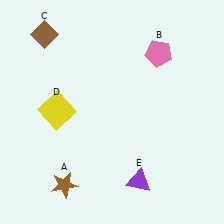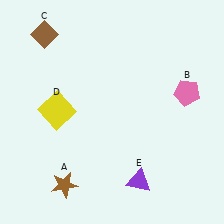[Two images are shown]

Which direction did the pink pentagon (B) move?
The pink pentagon (B) moved down.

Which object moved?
The pink pentagon (B) moved down.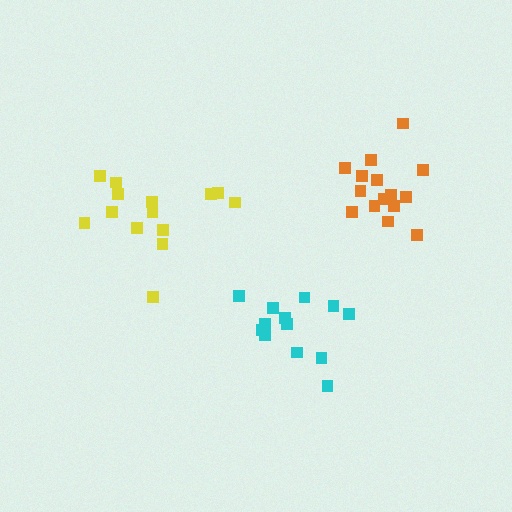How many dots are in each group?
Group 1: 15 dots, Group 2: 13 dots, Group 3: 14 dots (42 total).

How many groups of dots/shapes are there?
There are 3 groups.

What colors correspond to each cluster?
The clusters are colored: orange, cyan, yellow.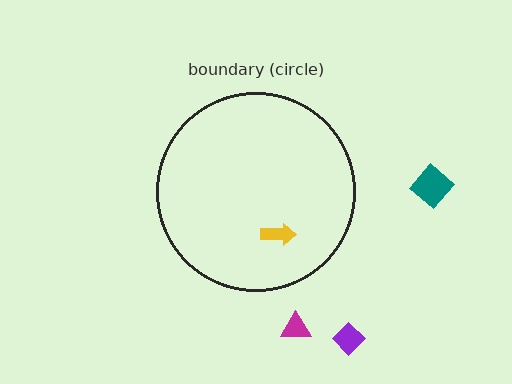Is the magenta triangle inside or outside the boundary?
Outside.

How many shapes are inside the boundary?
1 inside, 3 outside.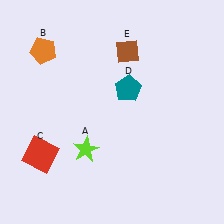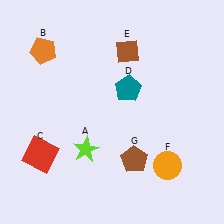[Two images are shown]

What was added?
An orange circle (F), a brown pentagon (G) were added in Image 2.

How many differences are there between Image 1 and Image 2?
There are 2 differences between the two images.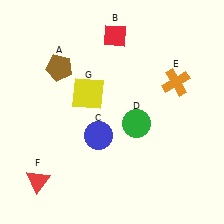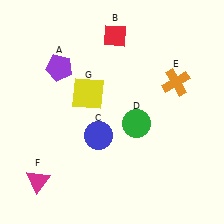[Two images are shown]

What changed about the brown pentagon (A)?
In Image 1, A is brown. In Image 2, it changed to purple.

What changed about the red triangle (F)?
In Image 1, F is red. In Image 2, it changed to magenta.